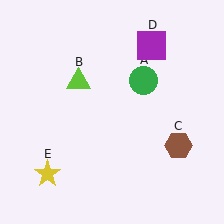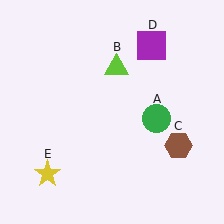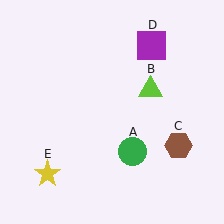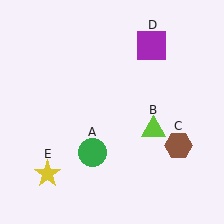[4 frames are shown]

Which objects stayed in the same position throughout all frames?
Brown hexagon (object C) and purple square (object D) and yellow star (object E) remained stationary.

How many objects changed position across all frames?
2 objects changed position: green circle (object A), lime triangle (object B).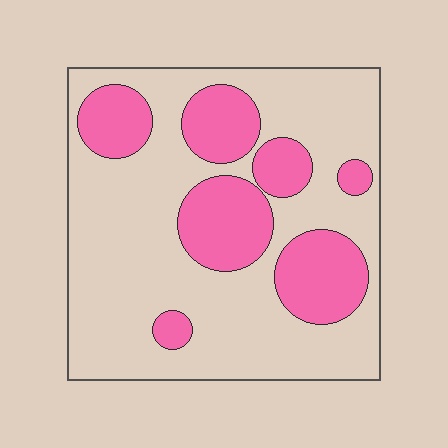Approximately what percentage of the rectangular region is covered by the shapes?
Approximately 30%.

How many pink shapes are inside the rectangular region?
7.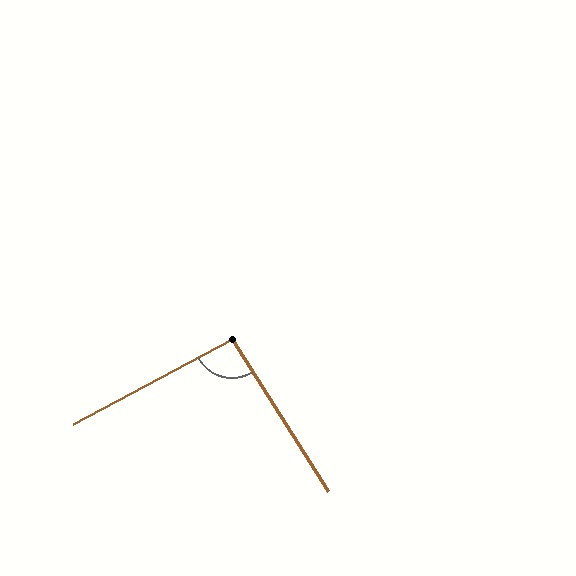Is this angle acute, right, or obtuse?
It is approximately a right angle.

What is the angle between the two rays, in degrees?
Approximately 94 degrees.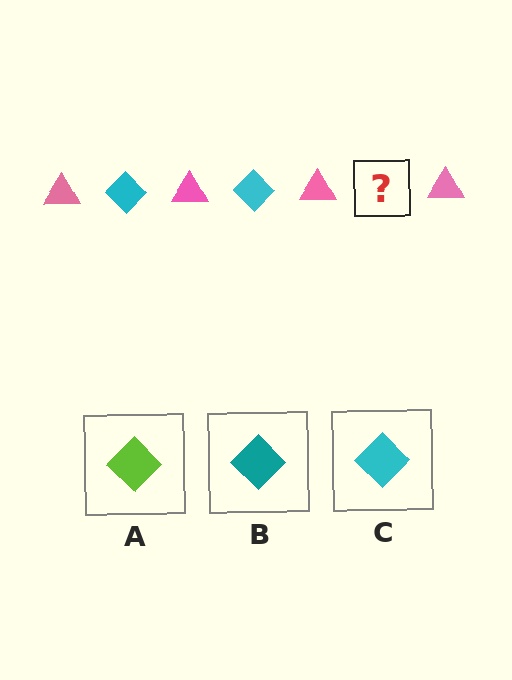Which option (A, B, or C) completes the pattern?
C.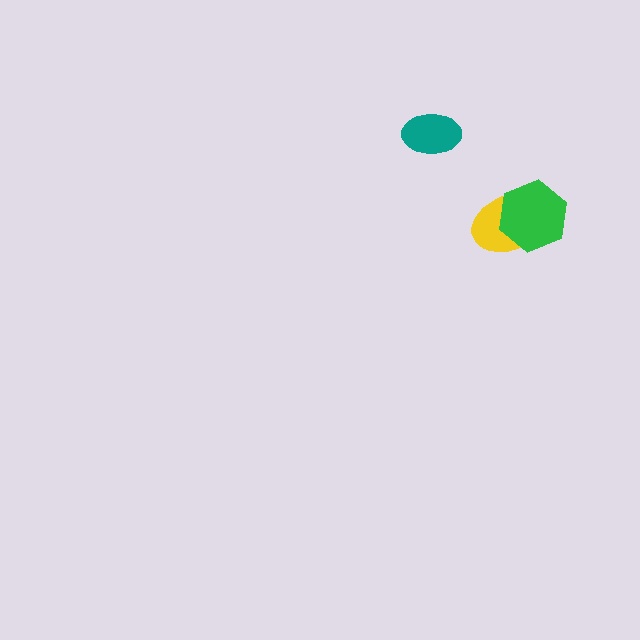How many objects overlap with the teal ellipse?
0 objects overlap with the teal ellipse.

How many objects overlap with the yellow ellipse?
1 object overlaps with the yellow ellipse.